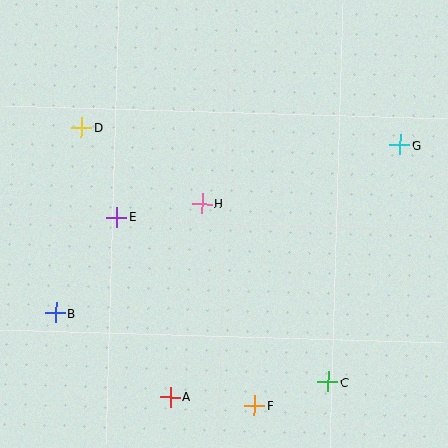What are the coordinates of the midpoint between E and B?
The midpoint between E and B is at (86, 265).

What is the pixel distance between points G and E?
The distance between G and E is 292 pixels.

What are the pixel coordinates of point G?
Point G is at (400, 145).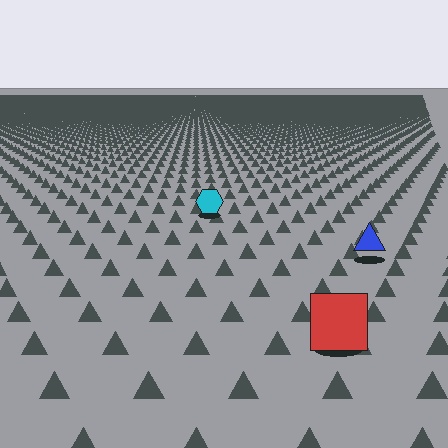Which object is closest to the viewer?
The red square is closest. The texture marks near it are larger and more spread out.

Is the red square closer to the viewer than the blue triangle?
Yes. The red square is closer — you can tell from the texture gradient: the ground texture is coarser near it.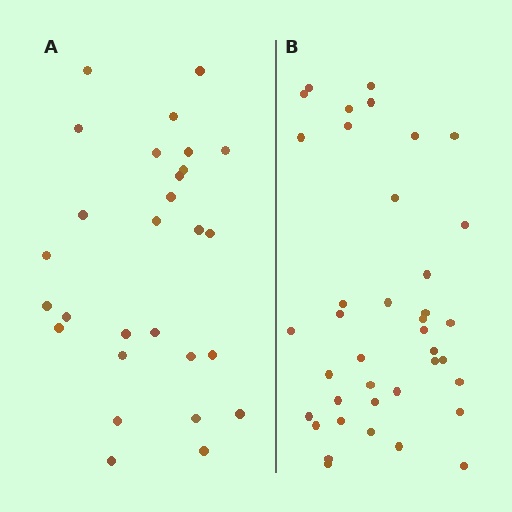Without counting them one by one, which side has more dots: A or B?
Region B (the right region) has more dots.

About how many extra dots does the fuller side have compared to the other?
Region B has roughly 12 or so more dots than region A.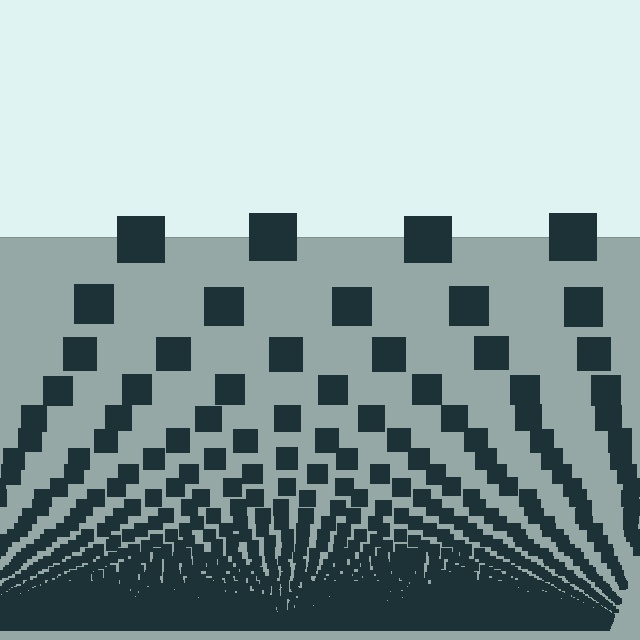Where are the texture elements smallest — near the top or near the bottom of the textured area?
Near the bottom.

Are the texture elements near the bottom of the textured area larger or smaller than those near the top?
Smaller. The gradient is inverted — elements near the bottom are smaller and denser.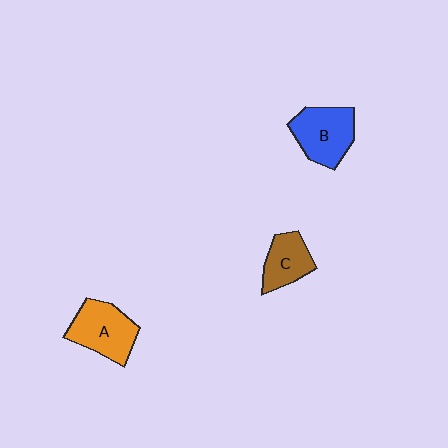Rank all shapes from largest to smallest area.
From largest to smallest: A (orange), B (blue), C (brown).